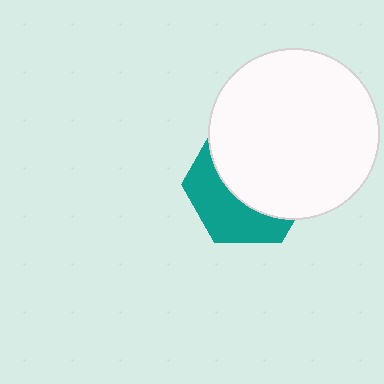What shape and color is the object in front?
The object in front is a white circle.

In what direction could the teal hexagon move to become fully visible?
The teal hexagon could move toward the lower-left. That would shift it out from behind the white circle entirely.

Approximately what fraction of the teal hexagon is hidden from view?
Roughly 60% of the teal hexagon is hidden behind the white circle.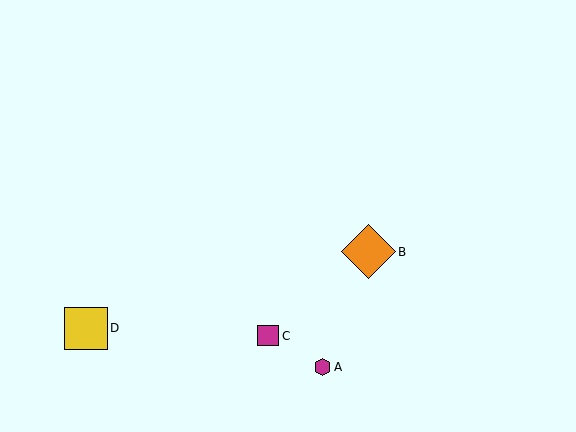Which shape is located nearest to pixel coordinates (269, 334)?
The magenta square (labeled C) at (268, 336) is nearest to that location.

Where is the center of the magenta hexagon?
The center of the magenta hexagon is at (322, 367).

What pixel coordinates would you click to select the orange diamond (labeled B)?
Click at (368, 252) to select the orange diamond B.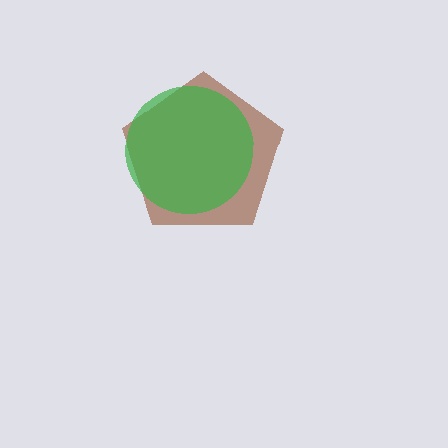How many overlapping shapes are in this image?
There are 2 overlapping shapes in the image.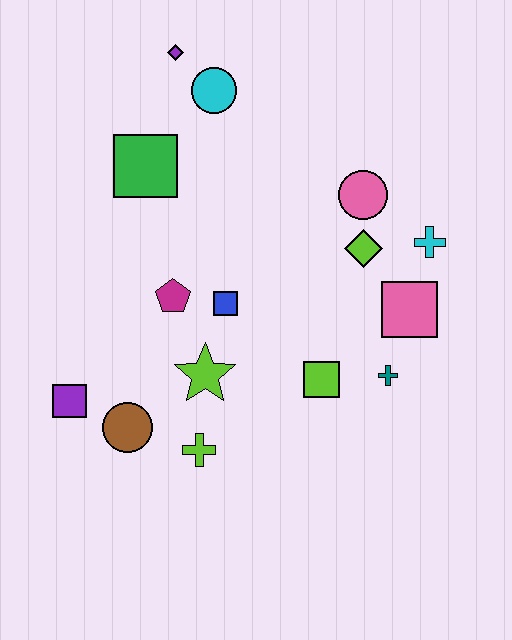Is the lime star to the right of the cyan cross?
No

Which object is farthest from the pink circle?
The purple square is farthest from the pink circle.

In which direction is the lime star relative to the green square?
The lime star is below the green square.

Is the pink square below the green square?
Yes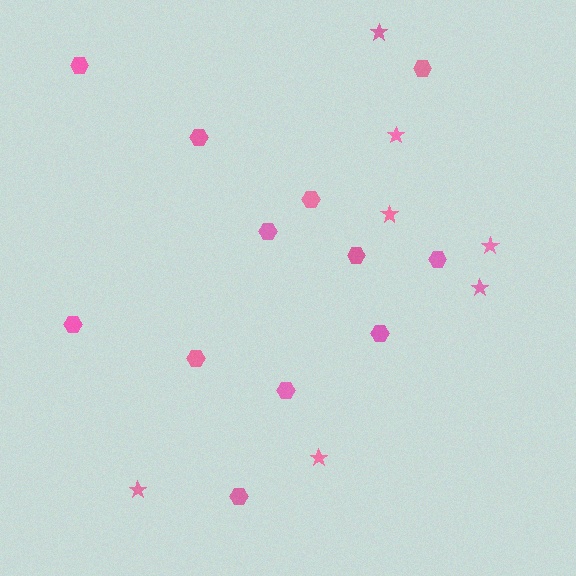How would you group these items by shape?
There are 2 groups: one group of stars (7) and one group of hexagons (12).